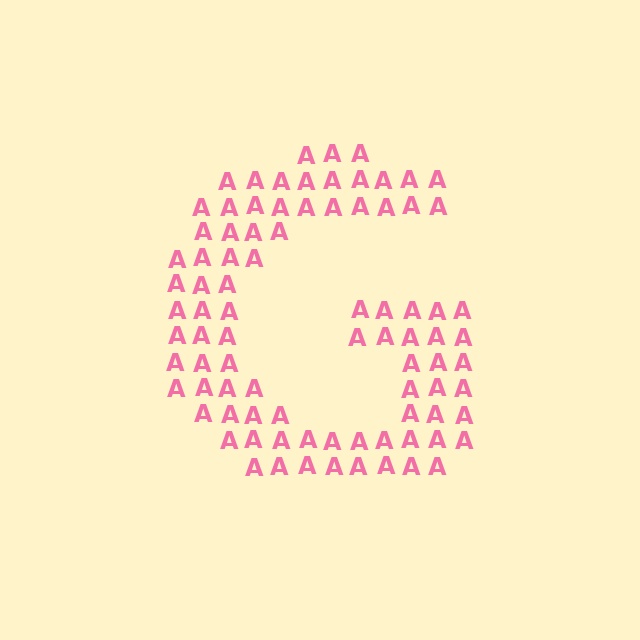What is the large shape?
The large shape is the letter G.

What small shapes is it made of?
It is made of small letter A's.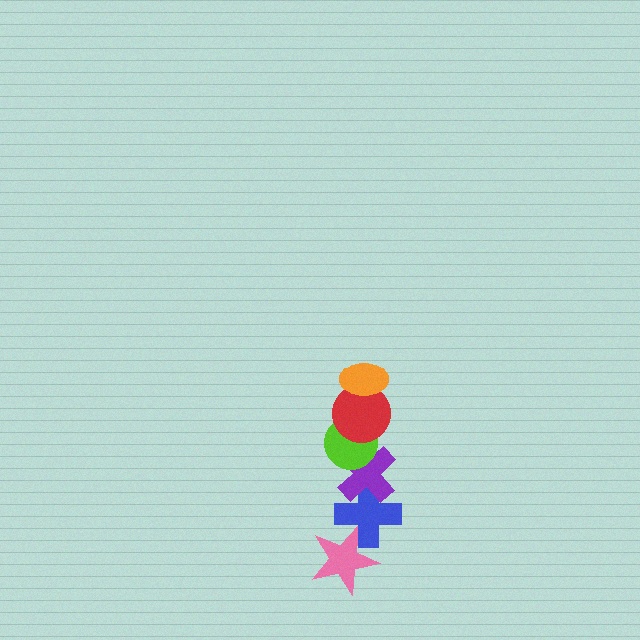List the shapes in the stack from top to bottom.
From top to bottom: the orange ellipse, the red circle, the lime circle, the purple cross, the blue cross, the pink star.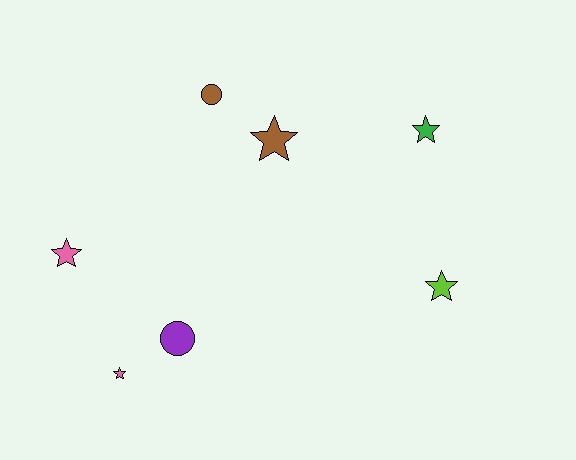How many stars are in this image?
There are 5 stars.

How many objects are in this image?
There are 7 objects.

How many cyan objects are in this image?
There are no cyan objects.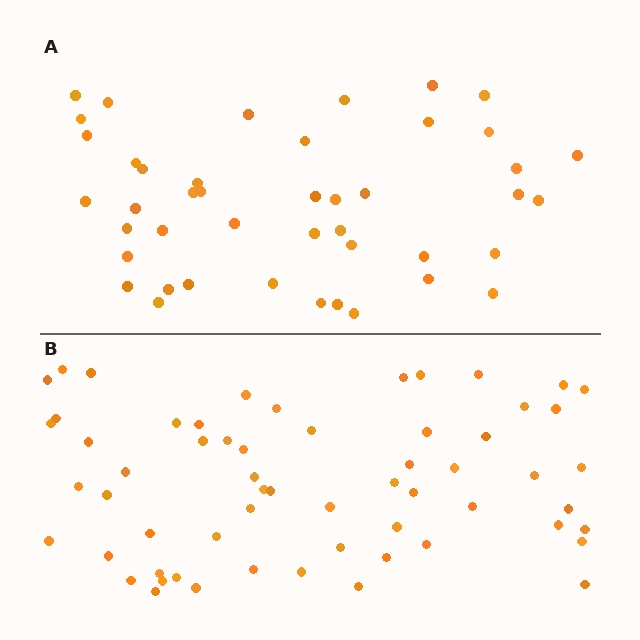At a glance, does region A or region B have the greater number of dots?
Region B (the bottom region) has more dots.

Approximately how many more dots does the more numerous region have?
Region B has approximately 15 more dots than region A.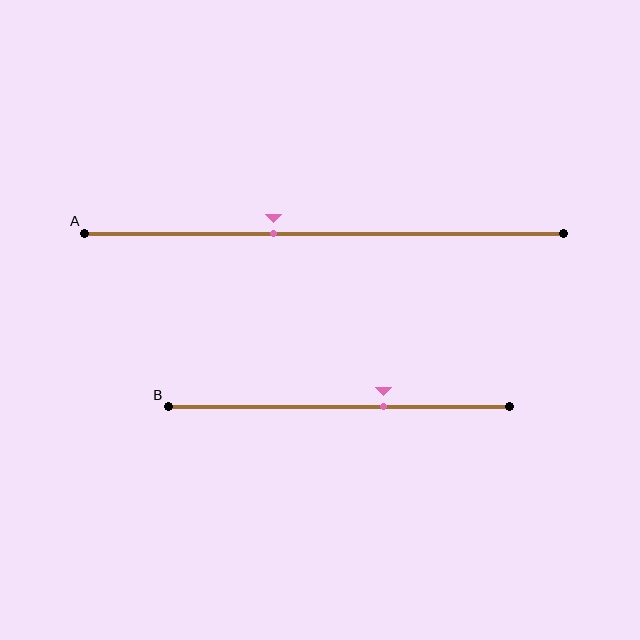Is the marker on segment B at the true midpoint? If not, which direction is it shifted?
No, the marker on segment B is shifted to the right by about 13% of the segment length.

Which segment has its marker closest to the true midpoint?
Segment A has its marker closest to the true midpoint.